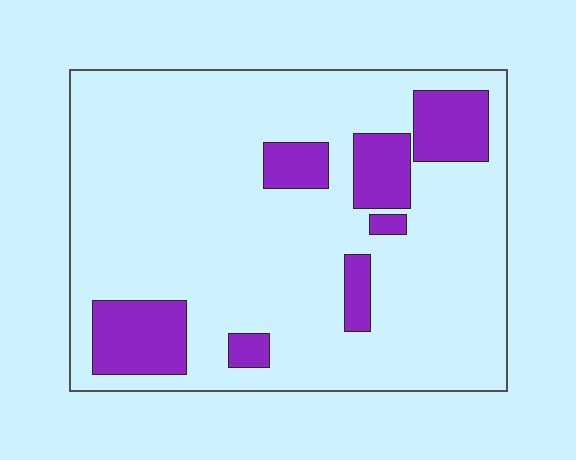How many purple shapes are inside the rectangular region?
7.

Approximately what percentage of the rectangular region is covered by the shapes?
Approximately 15%.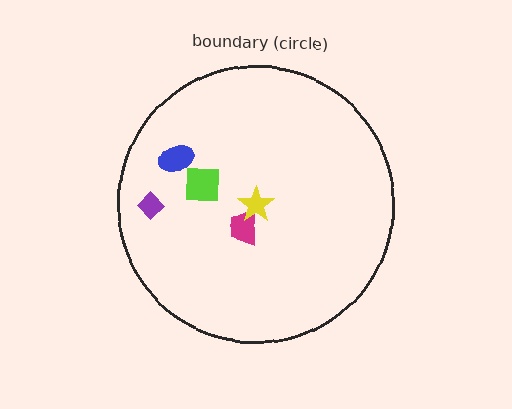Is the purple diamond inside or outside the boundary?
Inside.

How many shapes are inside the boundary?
5 inside, 0 outside.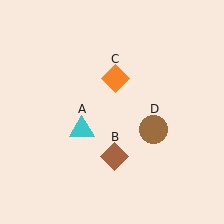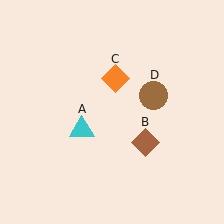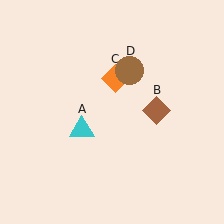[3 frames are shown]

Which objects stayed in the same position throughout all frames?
Cyan triangle (object A) and orange diamond (object C) remained stationary.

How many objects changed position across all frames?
2 objects changed position: brown diamond (object B), brown circle (object D).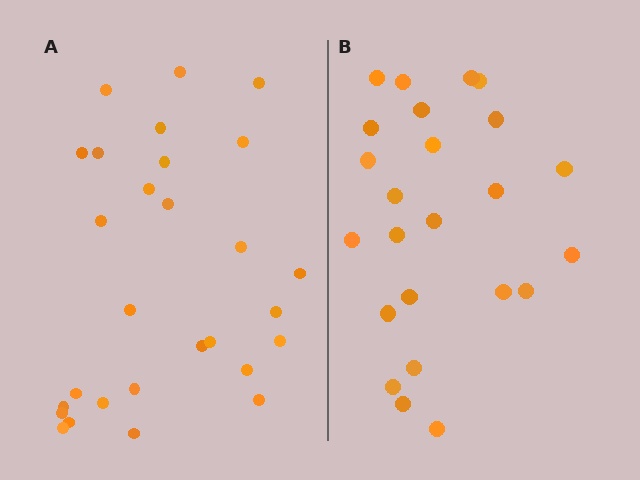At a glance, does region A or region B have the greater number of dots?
Region A (the left region) has more dots.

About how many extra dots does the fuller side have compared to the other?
Region A has about 4 more dots than region B.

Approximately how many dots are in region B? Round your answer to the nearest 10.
About 20 dots. (The exact count is 24, which rounds to 20.)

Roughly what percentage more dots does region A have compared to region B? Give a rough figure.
About 15% more.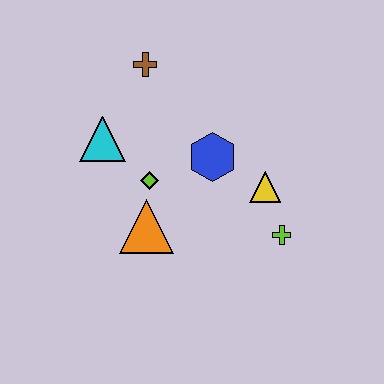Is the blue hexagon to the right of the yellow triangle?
No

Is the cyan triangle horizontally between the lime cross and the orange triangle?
No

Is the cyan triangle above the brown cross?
No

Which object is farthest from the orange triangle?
The brown cross is farthest from the orange triangle.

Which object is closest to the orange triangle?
The lime diamond is closest to the orange triangle.